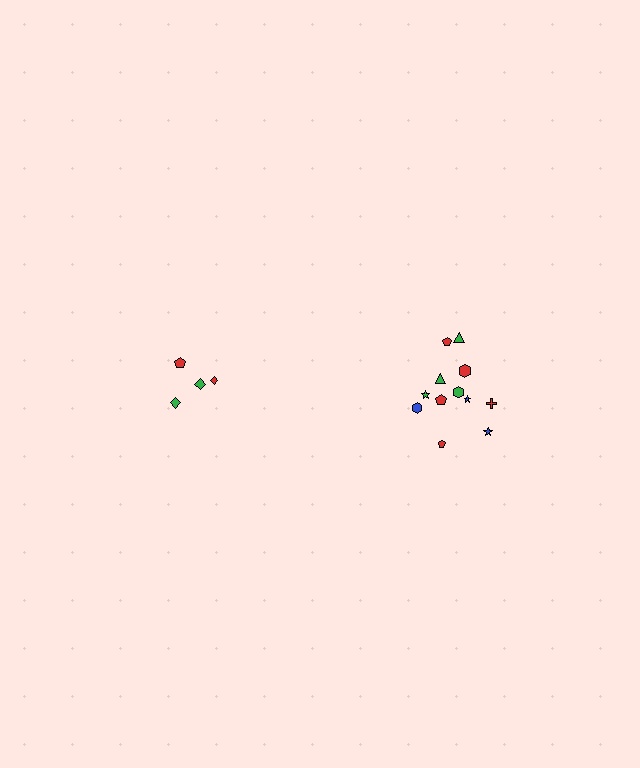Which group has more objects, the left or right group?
The right group.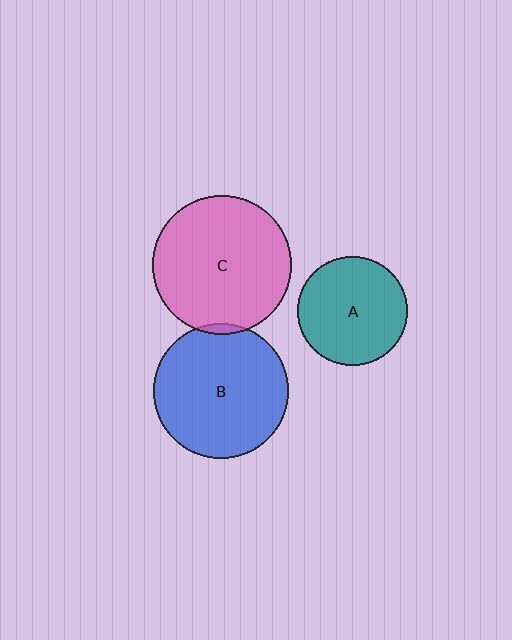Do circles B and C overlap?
Yes.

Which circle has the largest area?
Circle C (pink).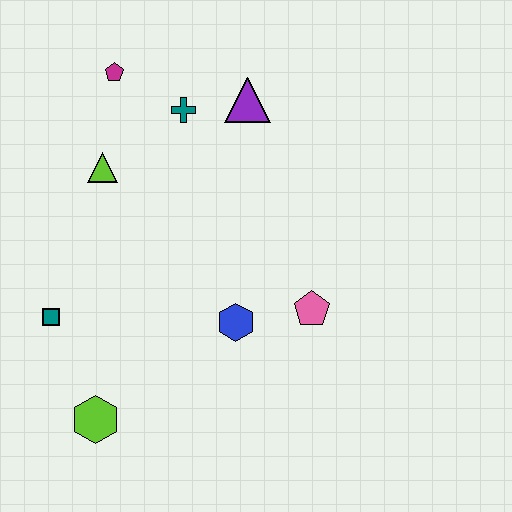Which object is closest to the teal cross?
The purple triangle is closest to the teal cross.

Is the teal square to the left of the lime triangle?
Yes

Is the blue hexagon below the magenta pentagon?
Yes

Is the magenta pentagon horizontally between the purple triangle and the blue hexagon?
No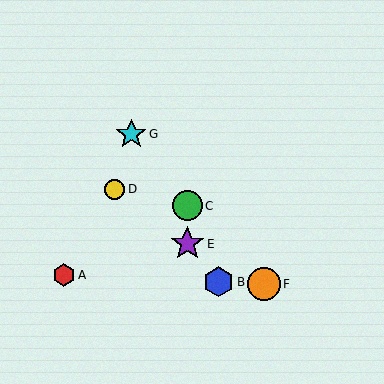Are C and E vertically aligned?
Yes, both are at x≈187.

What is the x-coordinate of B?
Object B is at x≈219.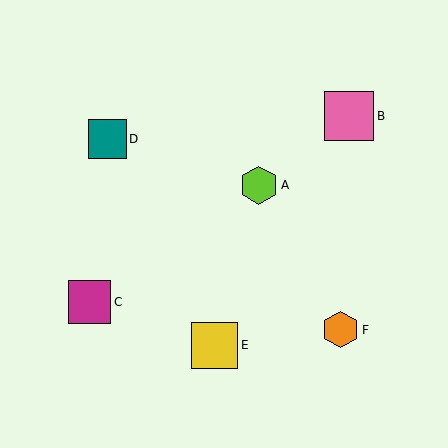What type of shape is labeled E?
Shape E is a yellow square.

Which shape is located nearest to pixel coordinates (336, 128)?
The pink square (labeled B) at (349, 116) is nearest to that location.